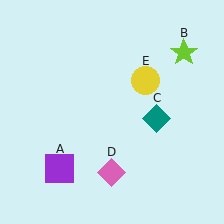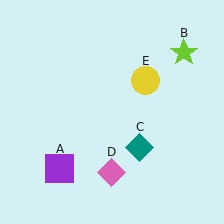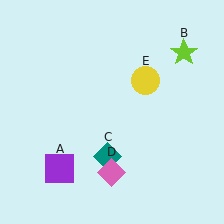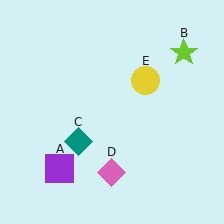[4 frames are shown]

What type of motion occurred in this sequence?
The teal diamond (object C) rotated clockwise around the center of the scene.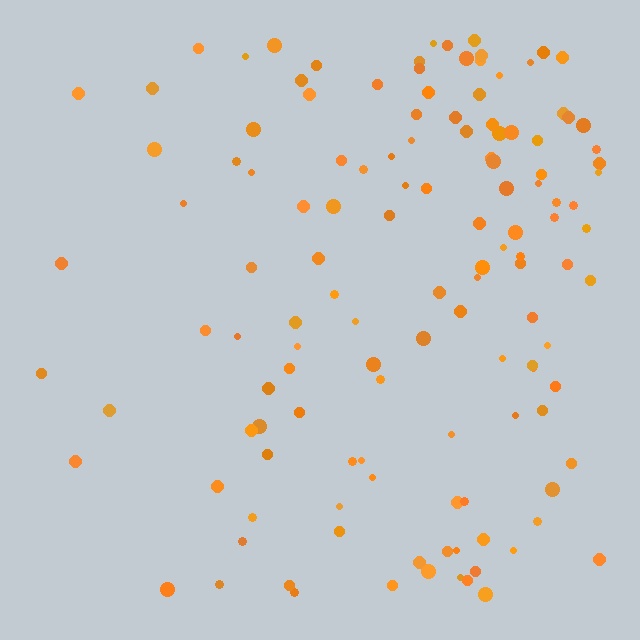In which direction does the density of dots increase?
From left to right, with the right side densest.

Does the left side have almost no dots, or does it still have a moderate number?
Still a moderate number, just noticeably fewer than the right.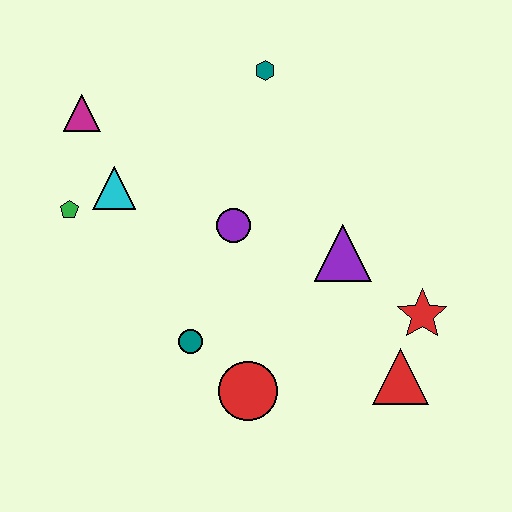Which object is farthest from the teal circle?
The teal hexagon is farthest from the teal circle.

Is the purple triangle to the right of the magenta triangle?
Yes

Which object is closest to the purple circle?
The purple triangle is closest to the purple circle.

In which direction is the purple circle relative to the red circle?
The purple circle is above the red circle.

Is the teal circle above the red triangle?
Yes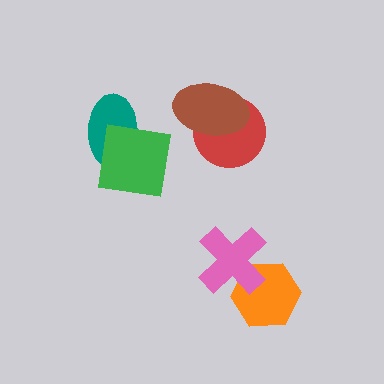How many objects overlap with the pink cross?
1 object overlaps with the pink cross.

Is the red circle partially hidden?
Yes, it is partially covered by another shape.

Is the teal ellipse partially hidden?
Yes, it is partially covered by another shape.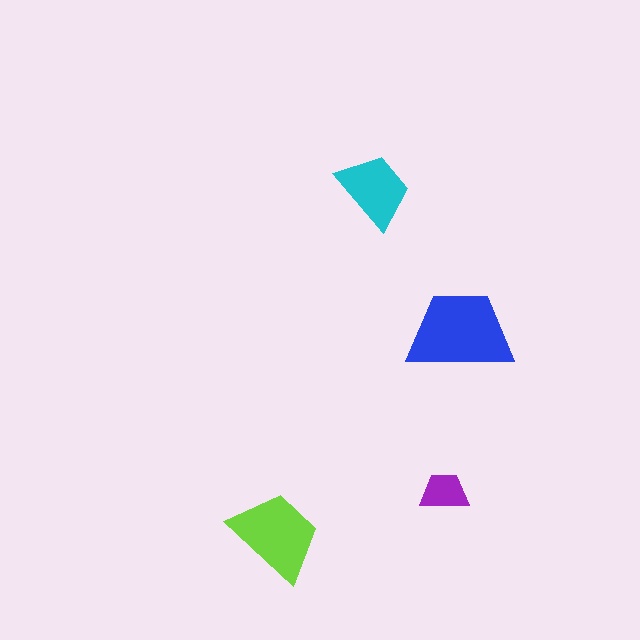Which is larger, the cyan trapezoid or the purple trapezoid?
The cyan one.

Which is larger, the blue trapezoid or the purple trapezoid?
The blue one.